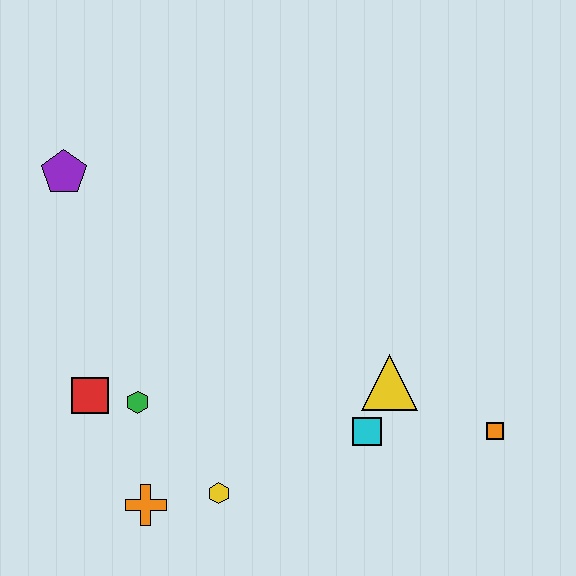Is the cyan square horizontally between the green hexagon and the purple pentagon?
No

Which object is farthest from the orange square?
The purple pentagon is farthest from the orange square.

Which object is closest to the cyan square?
The yellow triangle is closest to the cyan square.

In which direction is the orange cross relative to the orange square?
The orange cross is to the left of the orange square.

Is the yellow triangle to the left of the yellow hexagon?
No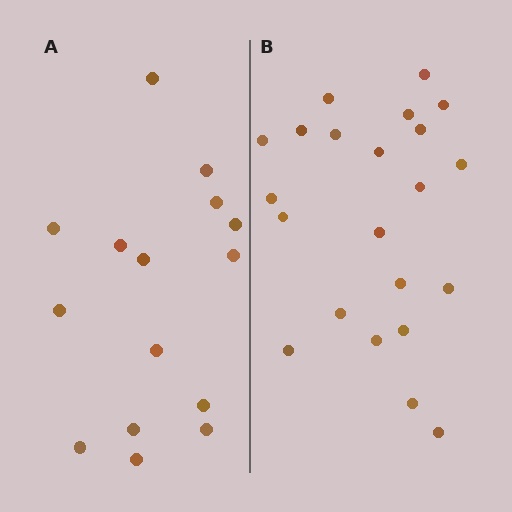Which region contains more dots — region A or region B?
Region B (the right region) has more dots.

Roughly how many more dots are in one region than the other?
Region B has roughly 8 or so more dots than region A.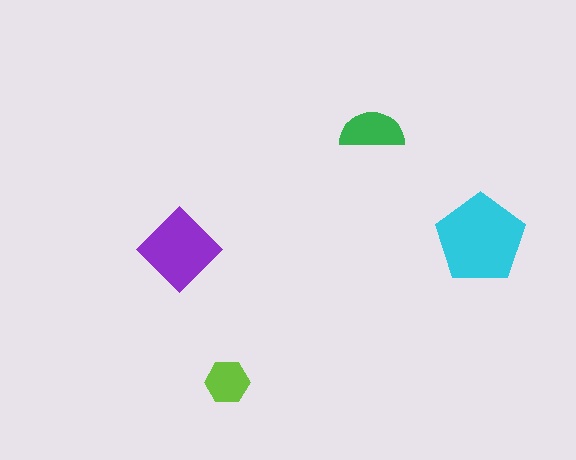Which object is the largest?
The cyan pentagon.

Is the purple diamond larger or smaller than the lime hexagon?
Larger.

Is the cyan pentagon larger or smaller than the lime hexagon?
Larger.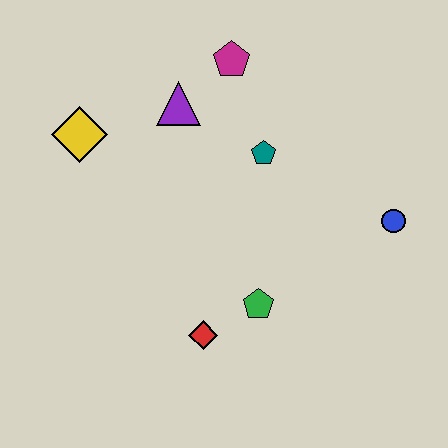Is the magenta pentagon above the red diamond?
Yes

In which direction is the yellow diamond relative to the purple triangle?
The yellow diamond is to the left of the purple triangle.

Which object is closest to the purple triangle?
The magenta pentagon is closest to the purple triangle.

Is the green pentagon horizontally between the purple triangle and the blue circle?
Yes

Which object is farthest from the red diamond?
The magenta pentagon is farthest from the red diamond.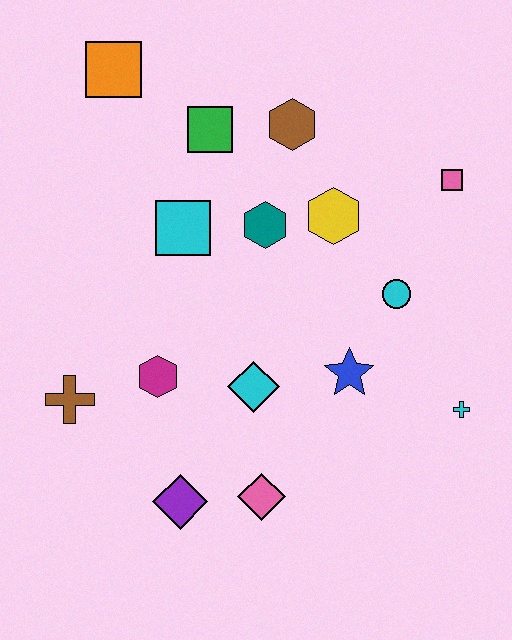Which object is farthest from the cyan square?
The cyan cross is farthest from the cyan square.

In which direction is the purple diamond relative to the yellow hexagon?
The purple diamond is below the yellow hexagon.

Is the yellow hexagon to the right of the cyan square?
Yes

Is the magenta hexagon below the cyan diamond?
No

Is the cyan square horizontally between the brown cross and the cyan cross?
Yes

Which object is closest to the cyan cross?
The blue star is closest to the cyan cross.